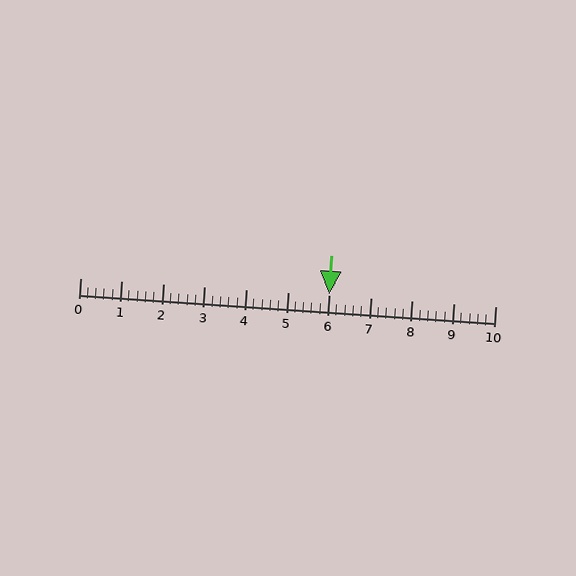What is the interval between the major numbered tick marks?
The major tick marks are spaced 1 units apart.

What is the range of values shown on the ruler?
The ruler shows values from 0 to 10.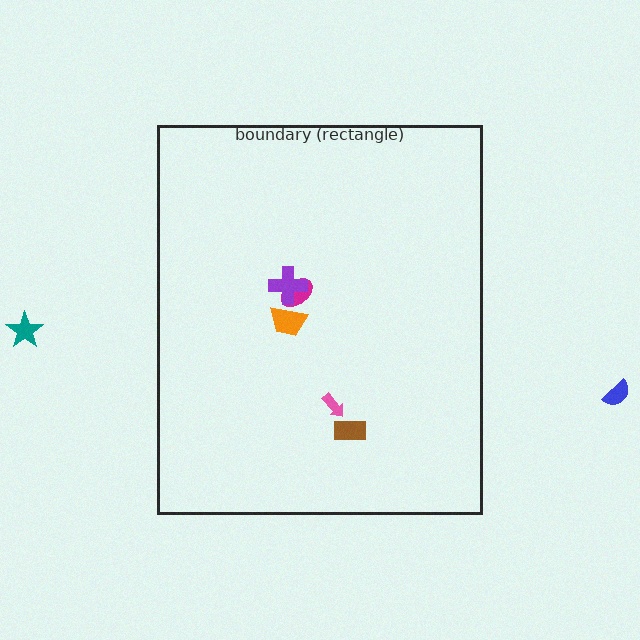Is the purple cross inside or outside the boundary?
Inside.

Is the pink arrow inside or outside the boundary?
Inside.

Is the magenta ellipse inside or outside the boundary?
Inside.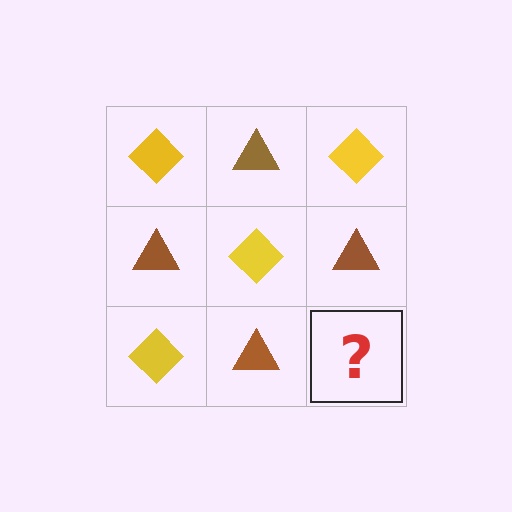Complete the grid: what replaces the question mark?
The question mark should be replaced with a yellow diamond.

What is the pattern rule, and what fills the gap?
The rule is that it alternates yellow diamond and brown triangle in a checkerboard pattern. The gap should be filled with a yellow diamond.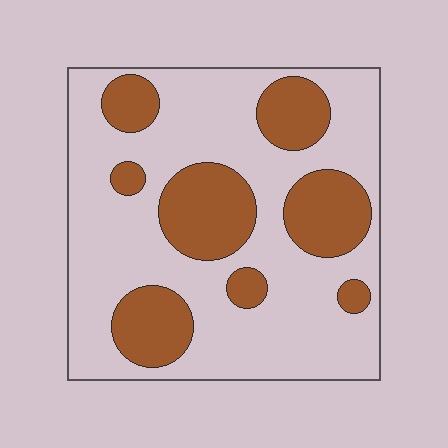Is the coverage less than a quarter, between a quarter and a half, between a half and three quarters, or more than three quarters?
Between a quarter and a half.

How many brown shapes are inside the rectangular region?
8.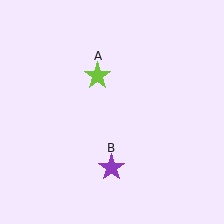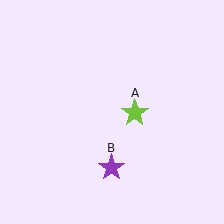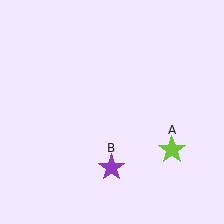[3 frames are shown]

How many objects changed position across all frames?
1 object changed position: lime star (object A).